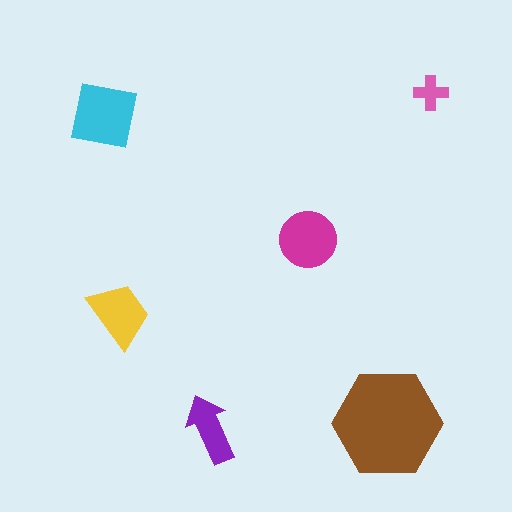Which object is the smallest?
The pink cross.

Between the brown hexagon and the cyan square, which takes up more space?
The brown hexagon.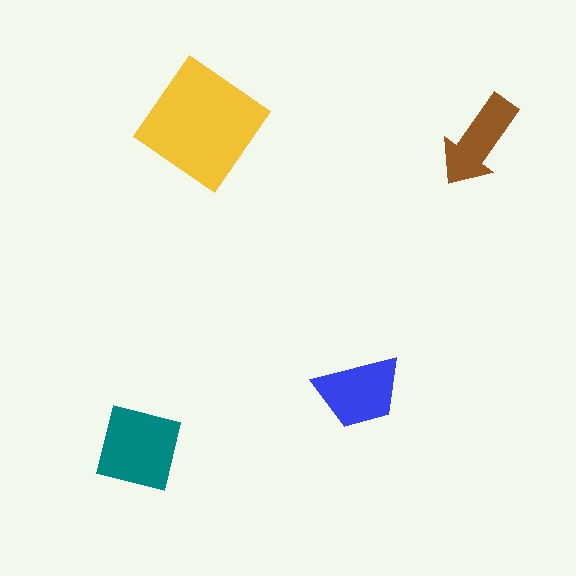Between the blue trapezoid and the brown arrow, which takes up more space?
The blue trapezoid.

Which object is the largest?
The yellow diamond.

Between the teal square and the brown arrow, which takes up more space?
The teal square.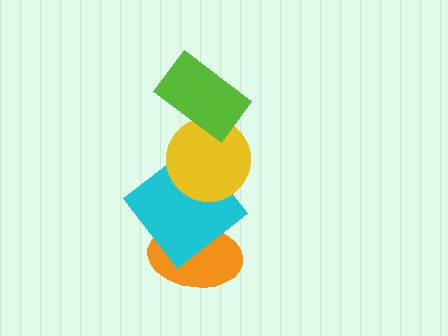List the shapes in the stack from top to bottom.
From top to bottom: the lime rectangle, the yellow circle, the cyan diamond, the orange ellipse.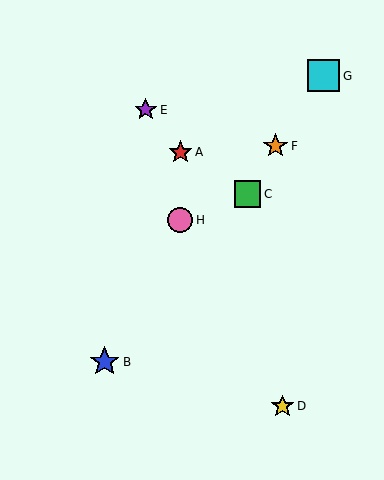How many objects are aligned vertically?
2 objects (A, H) are aligned vertically.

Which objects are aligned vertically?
Objects A, H are aligned vertically.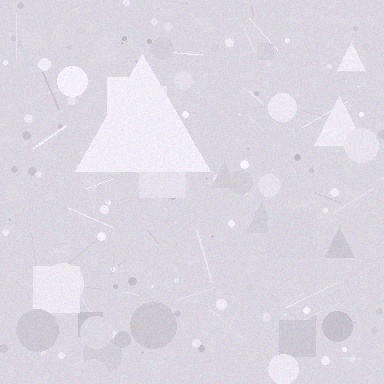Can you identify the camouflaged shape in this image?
The camouflaged shape is a triangle.